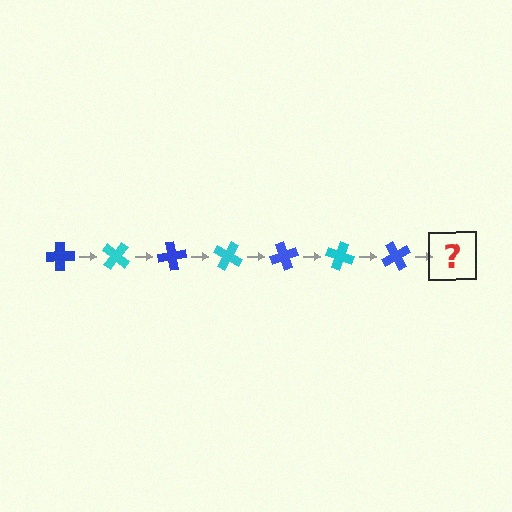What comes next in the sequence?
The next element should be a cyan cross, rotated 280 degrees from the start.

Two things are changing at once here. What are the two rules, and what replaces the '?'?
The two rules are that it rotates 40 degrees each step and the color cycles through blue and cyan. The '?' should be a cyan cross, rotated 280 degrees from the start.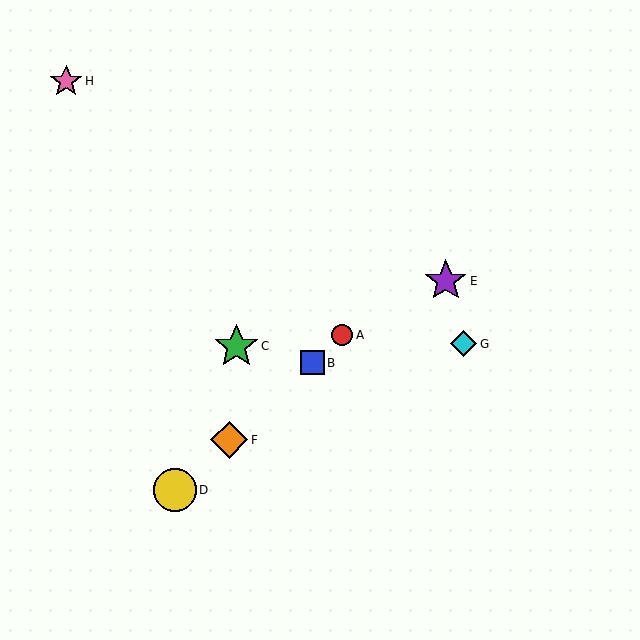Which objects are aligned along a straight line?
Objects A, B, D, F are aligned along a straight line.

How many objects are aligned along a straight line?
4 objects (A, B, D, F) are aligned along a straight line.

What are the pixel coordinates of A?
Object A is at (342, 335).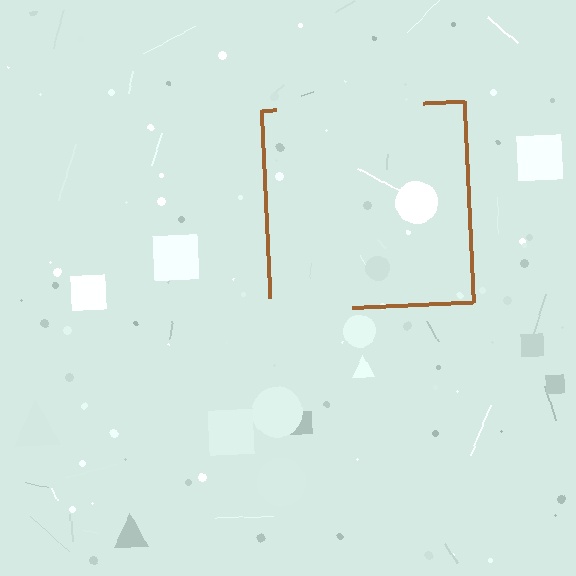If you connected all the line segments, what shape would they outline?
They would outline a square.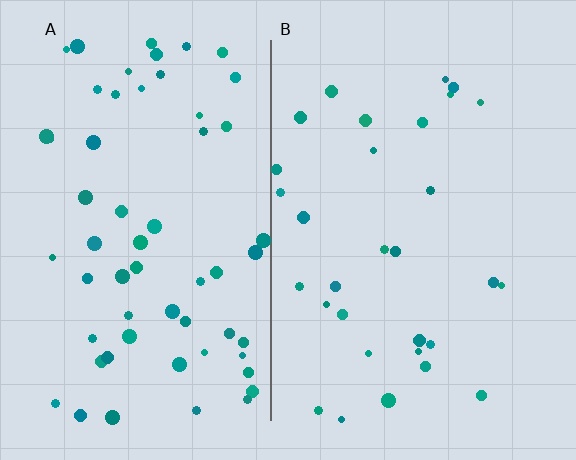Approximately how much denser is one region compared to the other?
Approximately 1.9× — region A over region B.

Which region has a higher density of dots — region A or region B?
A (the left).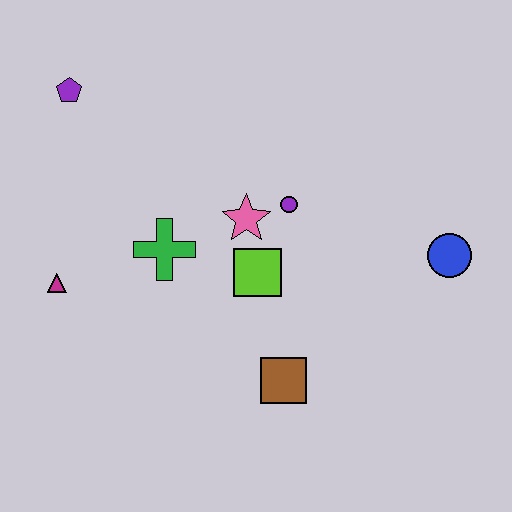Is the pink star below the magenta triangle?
No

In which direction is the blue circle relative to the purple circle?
The blue circle is to the right of the purple circle.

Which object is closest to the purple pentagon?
The green cross is closest to the purple pentagon.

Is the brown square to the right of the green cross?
Yes